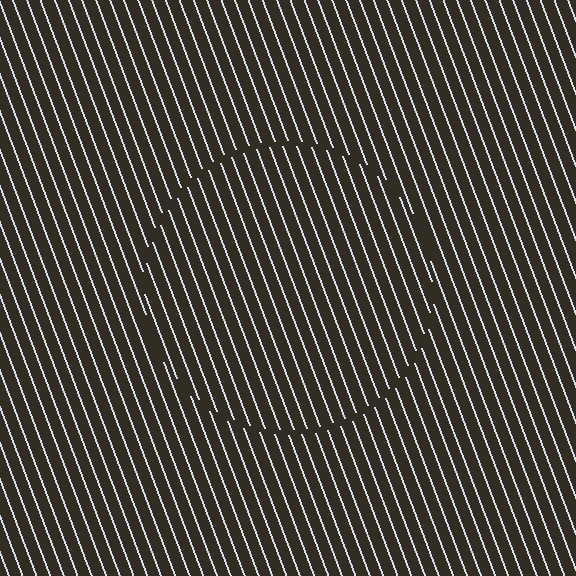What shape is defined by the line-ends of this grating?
An illusory circle. The interior of the shape contains the same grating, shifted by half a period — the contour is defined by the phase discontinuity where line-ends from the inner and outer gratings abut.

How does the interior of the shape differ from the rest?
The interior of the shape contains the same grating, shifted by half a period — the contour is defined by the phase discontinuity where line-ends from the inner and outer gratings abut.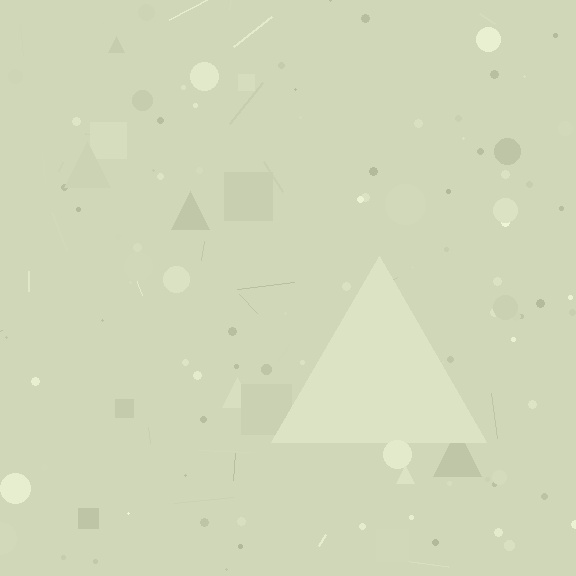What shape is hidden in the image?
A triangle is hidden in the image.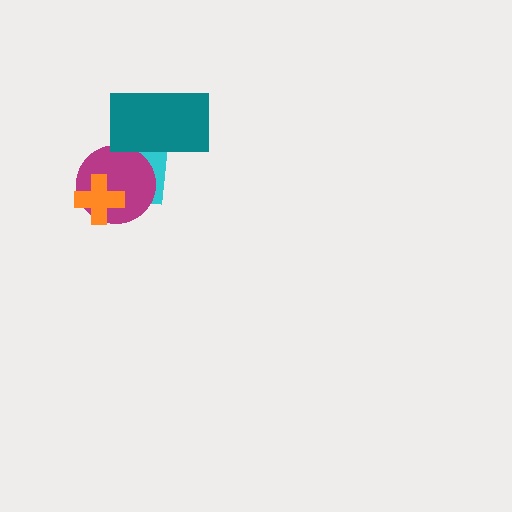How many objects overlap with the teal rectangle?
2 objects overlap with the teal rectangle.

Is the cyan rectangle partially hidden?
Yes, it is partially covered by another shape.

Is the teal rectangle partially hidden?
No, no other shape covers it.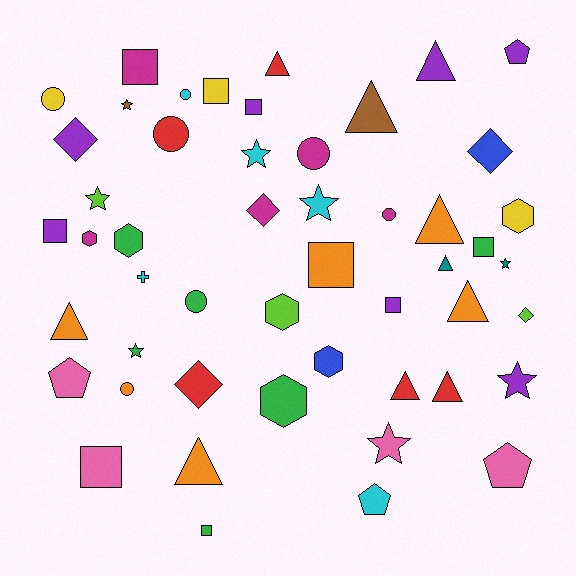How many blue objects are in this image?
There are 2 blue objects.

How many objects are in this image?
There are 50 objects.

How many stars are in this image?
There are 8 stars.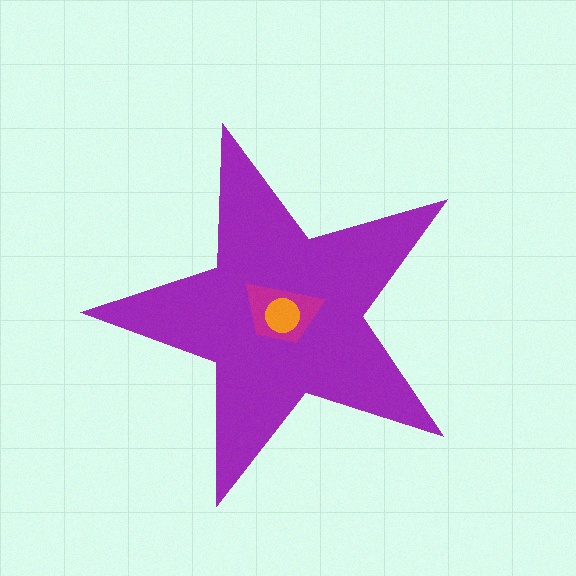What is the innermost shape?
The orange circle.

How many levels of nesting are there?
3.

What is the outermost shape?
The purple star.